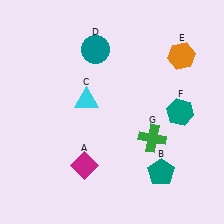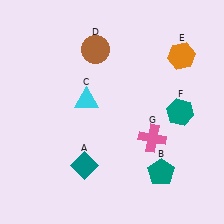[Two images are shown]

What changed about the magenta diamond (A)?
In Image 1, A is magenta. In Image 2, it changed to teal.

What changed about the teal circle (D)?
In Image 1, D is teal. In Image 2, it changed to brown.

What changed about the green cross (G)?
In Image 1, G is green. In Image 2, it changed to pink.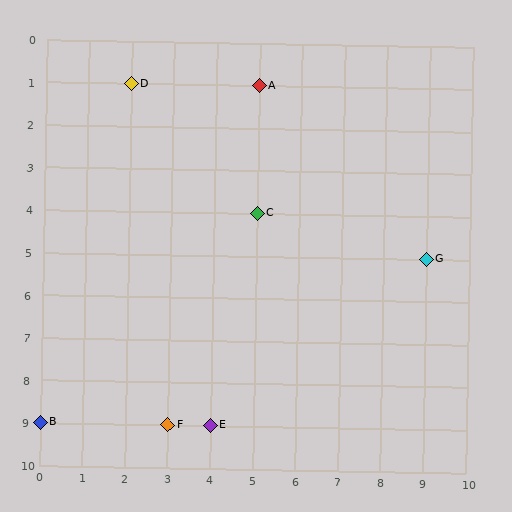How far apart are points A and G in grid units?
Points A and G are 4 columns and 4 rows apart (about 5.7 grid units diagonally).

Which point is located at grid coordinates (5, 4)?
Point C is at (5, 4).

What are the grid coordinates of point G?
Point G is at grid coordinates (9, 5).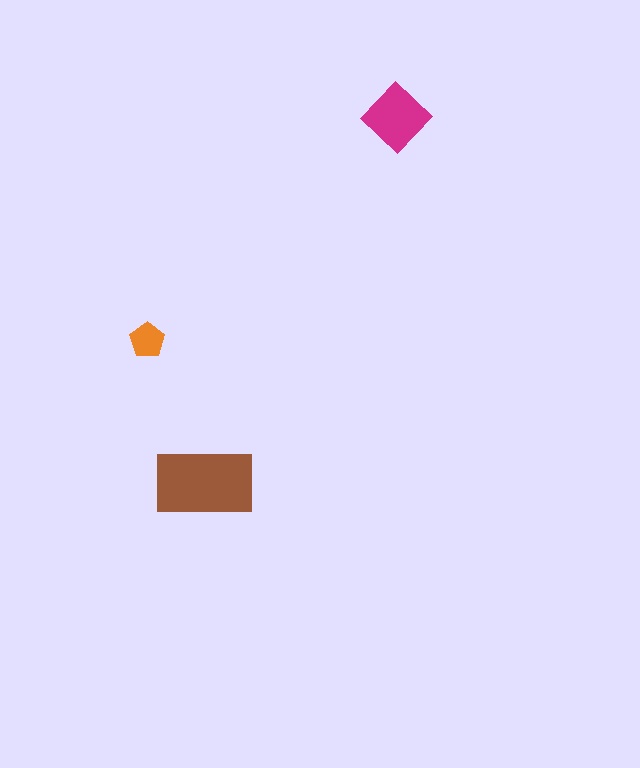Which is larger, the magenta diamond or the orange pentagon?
The magenta diamond.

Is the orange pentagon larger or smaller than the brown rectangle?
Smaller.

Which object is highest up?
The magenta diamond is topmost.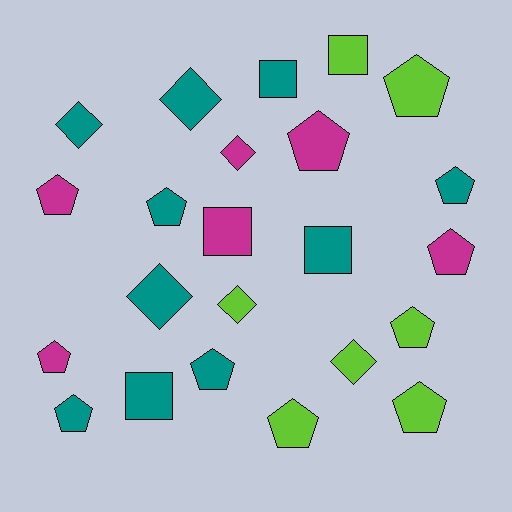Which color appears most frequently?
Teal, with 10 objects.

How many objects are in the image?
There are 23 objects.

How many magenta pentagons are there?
There are 4 magenta pentagons.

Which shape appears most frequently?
Pentagon, with 12 objects.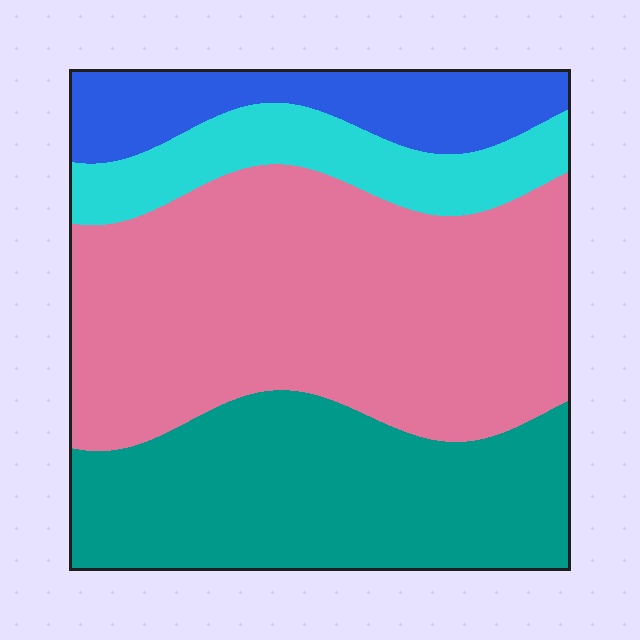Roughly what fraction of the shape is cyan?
Cyan covers roughly 10% of the shape.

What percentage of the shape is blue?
Blue covers roughly 15% of the shape.